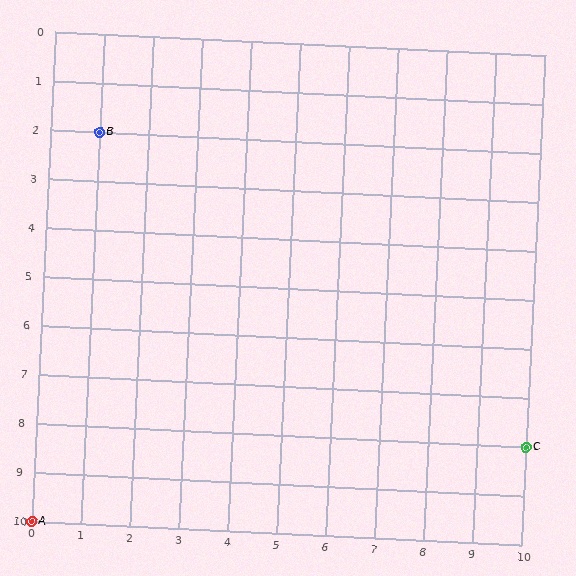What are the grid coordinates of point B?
Point B is at grid coordinates (1, 2).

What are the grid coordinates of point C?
Point C is at grid coordinates (10, 8).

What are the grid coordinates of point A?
Point A is at grid coordinates (0, 10).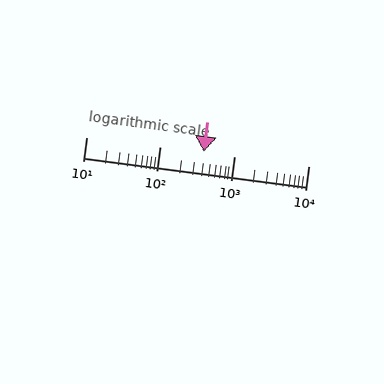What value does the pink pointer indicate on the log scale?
The pointer indicates approximately 390.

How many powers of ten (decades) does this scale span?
The scale spans 3 decades, from 10 to 10000.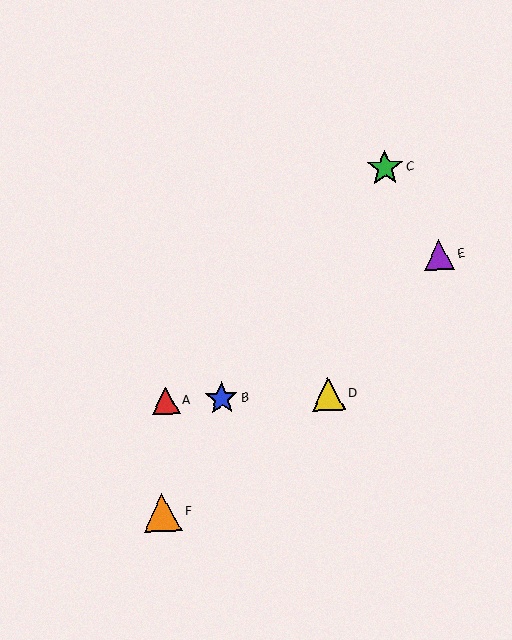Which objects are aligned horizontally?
Objects A, B, D are aligned horizontally.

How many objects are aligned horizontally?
3 objects (A, B, D) are aligned horizontally.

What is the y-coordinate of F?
Object F is at y≈512.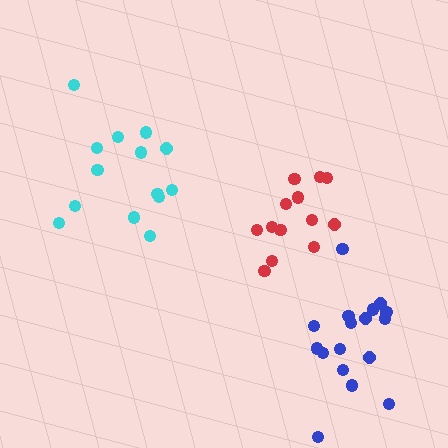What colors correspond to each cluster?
The clusters are colored: cyan, blue, red.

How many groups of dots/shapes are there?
There are 3 groups.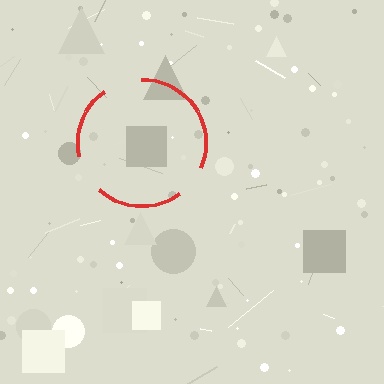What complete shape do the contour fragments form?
The contour fragments form a circle.